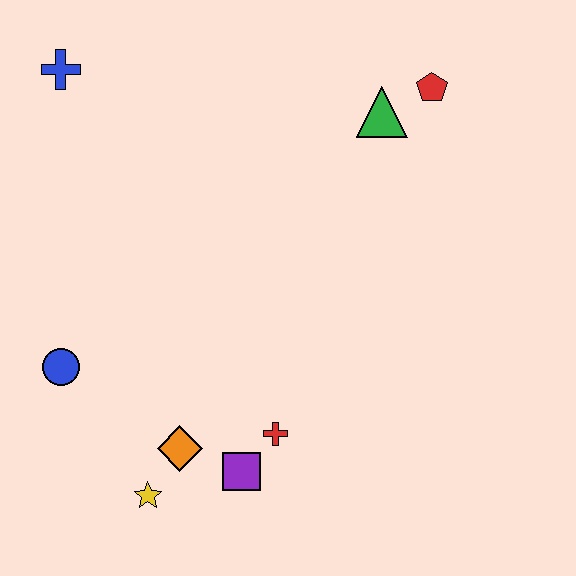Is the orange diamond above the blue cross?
No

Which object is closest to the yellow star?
The orange diamond is closest to the yellow star.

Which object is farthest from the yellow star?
The red pentagon is farthest from the yellow star.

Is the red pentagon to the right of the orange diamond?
Yes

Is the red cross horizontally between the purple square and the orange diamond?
No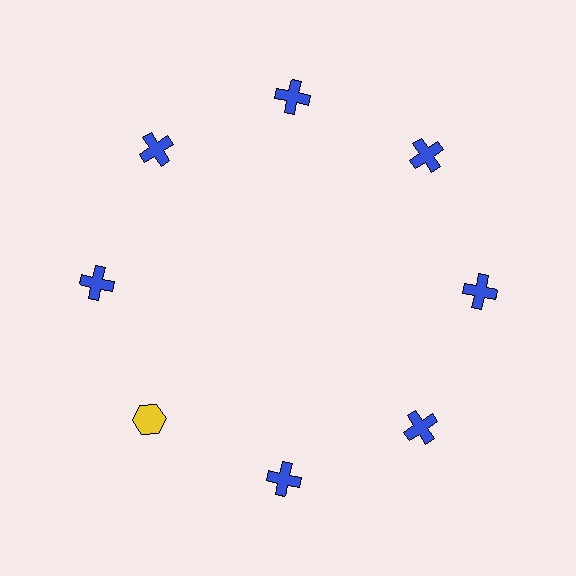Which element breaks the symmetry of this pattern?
The yellow hexagon at roughly the 8 o'clock position breaks the symmetry. All other shapes are blue crosses.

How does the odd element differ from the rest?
It differs in both color (yellow instead of blue) and shape (hexagon instead of cross).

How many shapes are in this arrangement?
There are 8 shapes arranged in a ring pattern.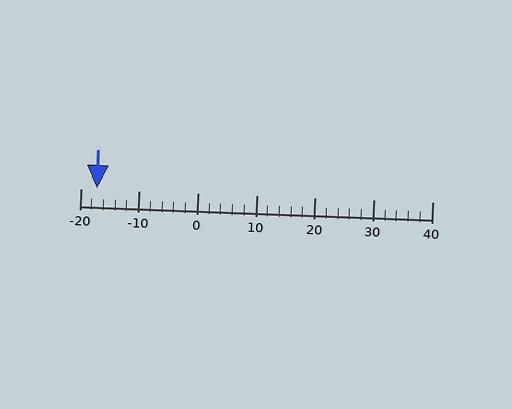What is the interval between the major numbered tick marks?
The major tick marks are spaced 10 units apart.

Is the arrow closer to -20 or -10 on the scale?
The arrow is closer to -20.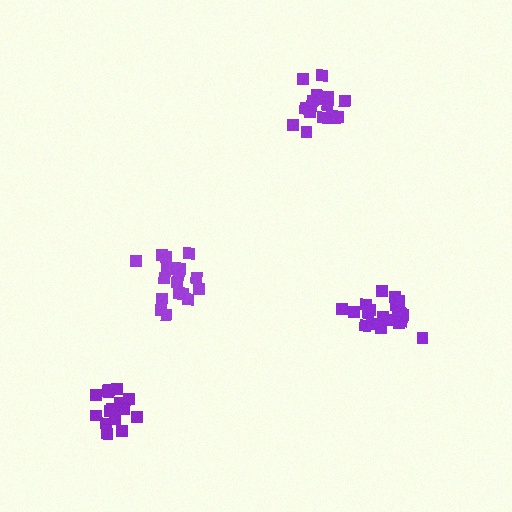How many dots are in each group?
Group 1: 16 dots, Group 2: 18 dots, Group 3: 21 dots, Group 4: 20 dots (75 total).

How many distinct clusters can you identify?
There are 4 distinct clusters.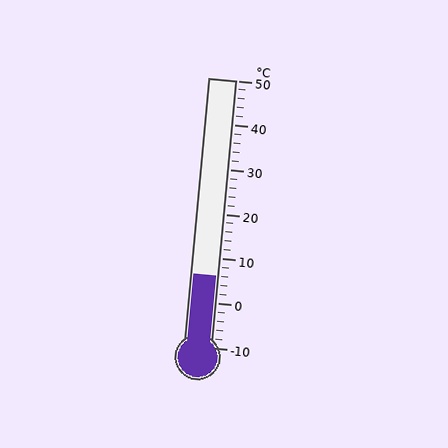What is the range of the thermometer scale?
The thermometer scale ranges from -10°C to 50°C.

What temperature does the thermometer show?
The thermometer shows approximately 6°C.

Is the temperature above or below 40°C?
The temperature is below 40°C.